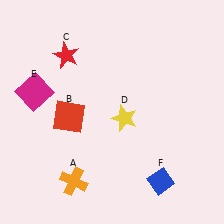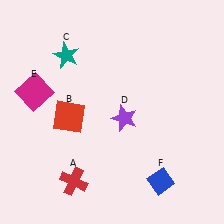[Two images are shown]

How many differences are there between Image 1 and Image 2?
There are 3 differences between the two images.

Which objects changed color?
A changed from orange to red. C changed from red to teal. D changed from yellow to purple.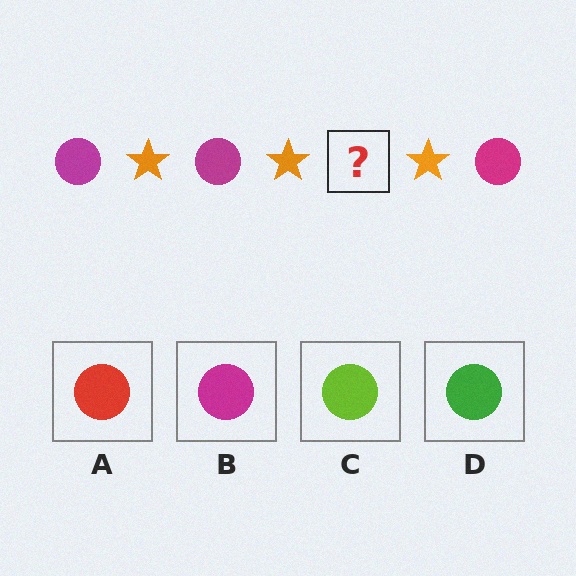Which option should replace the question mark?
Option B.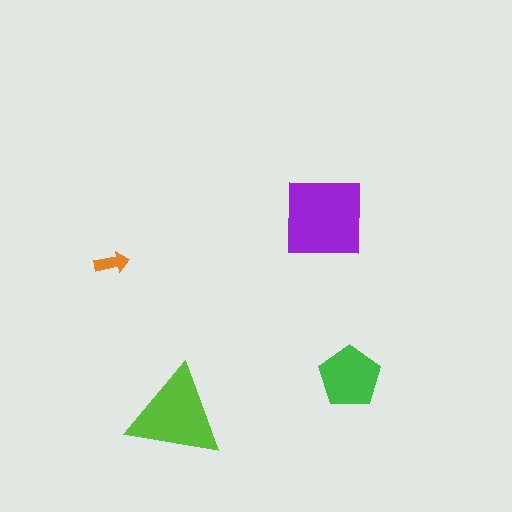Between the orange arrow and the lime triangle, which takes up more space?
The lime triangle.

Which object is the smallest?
The orange arrow.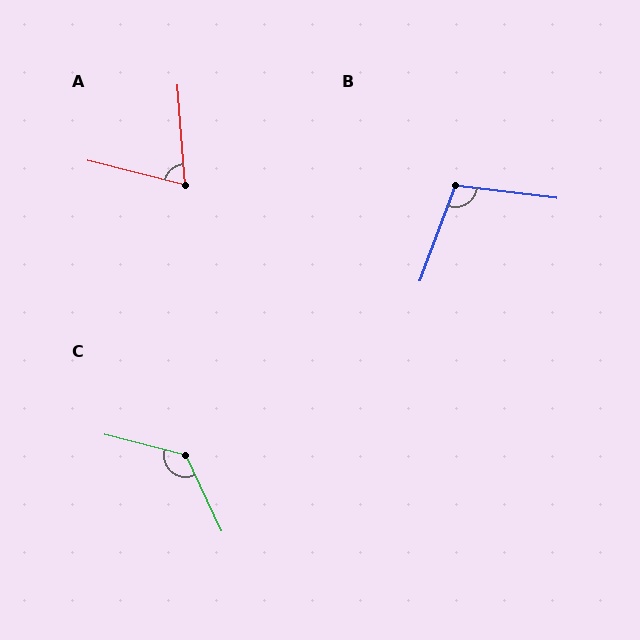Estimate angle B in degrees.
Approximately 103 degrees.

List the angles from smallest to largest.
A (72°), B (103°), C (129°).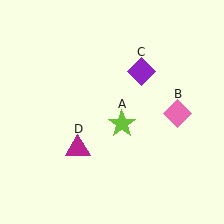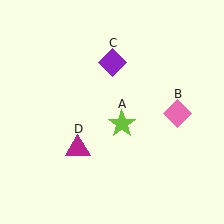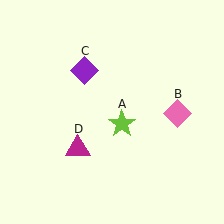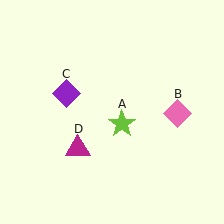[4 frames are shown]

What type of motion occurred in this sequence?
The purple diamond (object C) rotated counterclockwise around the center of the scene.